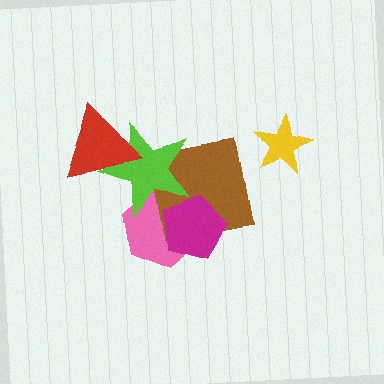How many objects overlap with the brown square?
3 objects overlap with the brown square.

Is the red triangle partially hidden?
No, no other shape covers it.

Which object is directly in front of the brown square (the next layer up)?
The magenta pentagon is directly in front of the brown square.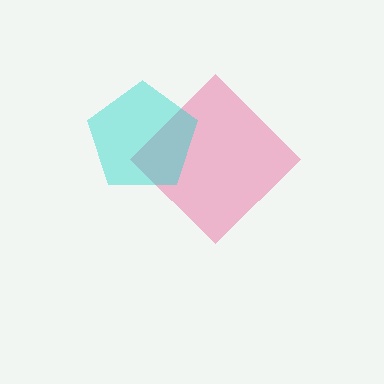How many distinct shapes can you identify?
There are 2 distinct shapes: a pink diamond, a cyan pentagon.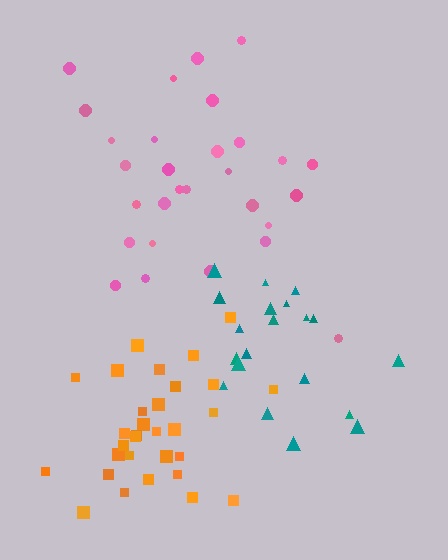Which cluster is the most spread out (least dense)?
Pink.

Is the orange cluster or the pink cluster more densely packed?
Orange.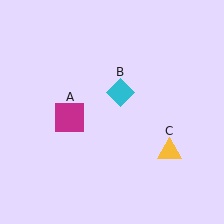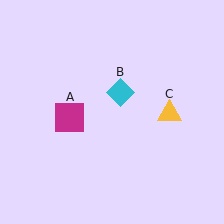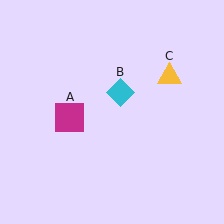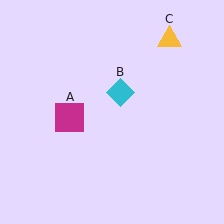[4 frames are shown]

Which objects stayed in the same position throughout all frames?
Magenta square (object A) and cyan diamond (object B) remained stationary.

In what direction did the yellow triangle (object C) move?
The yellow triangle (object C) moved up.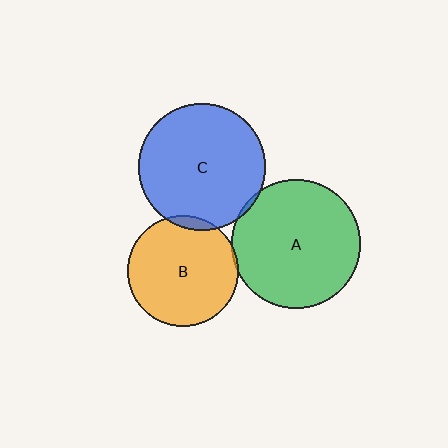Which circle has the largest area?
Circle A (green).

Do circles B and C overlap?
Yes.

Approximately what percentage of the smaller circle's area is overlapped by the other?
Approximately 5%.